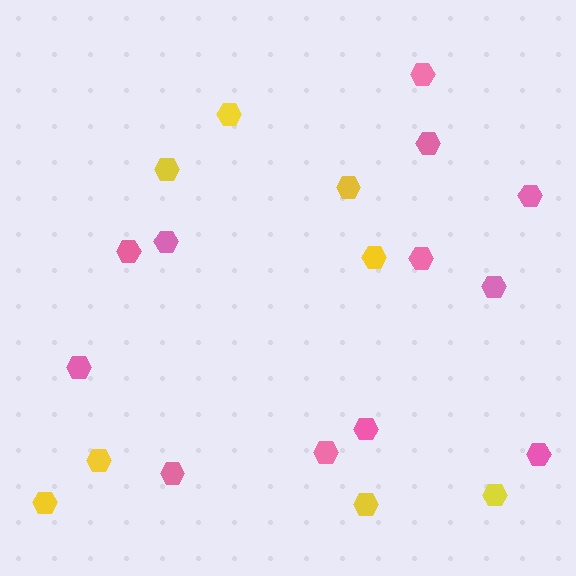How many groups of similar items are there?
There are 2 groups: one group of pink hexagons (12) and one group of yellow hexagons (8).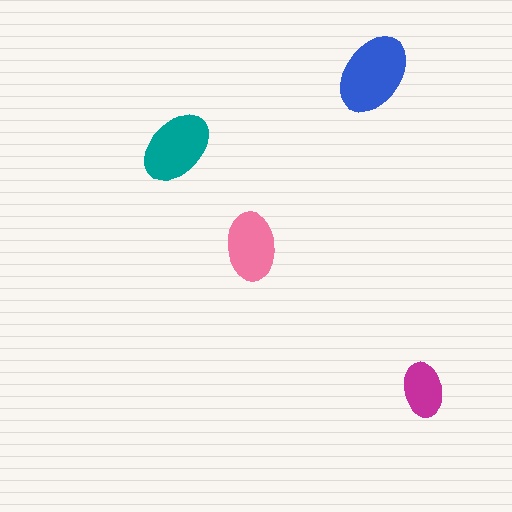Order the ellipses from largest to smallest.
the blue one, the teal one, the pink one, the magenta one.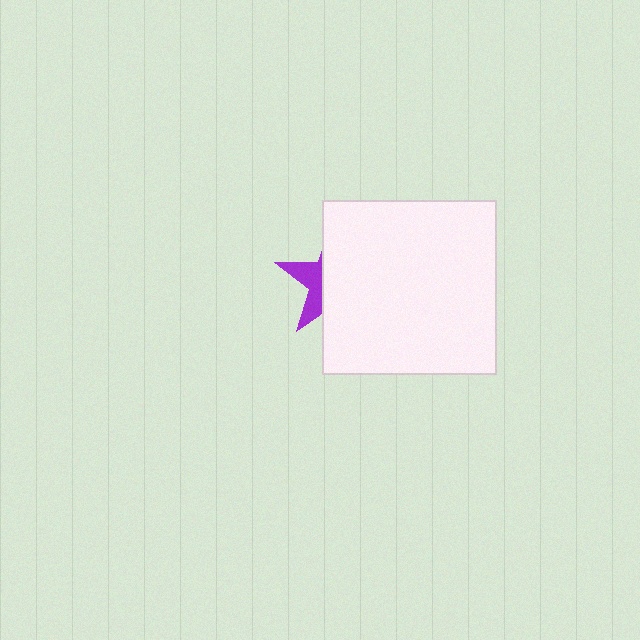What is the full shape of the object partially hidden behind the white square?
The partially hidden object is a purple star.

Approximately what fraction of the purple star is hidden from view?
Roughly 68% of the purple star is hidden behind the white square.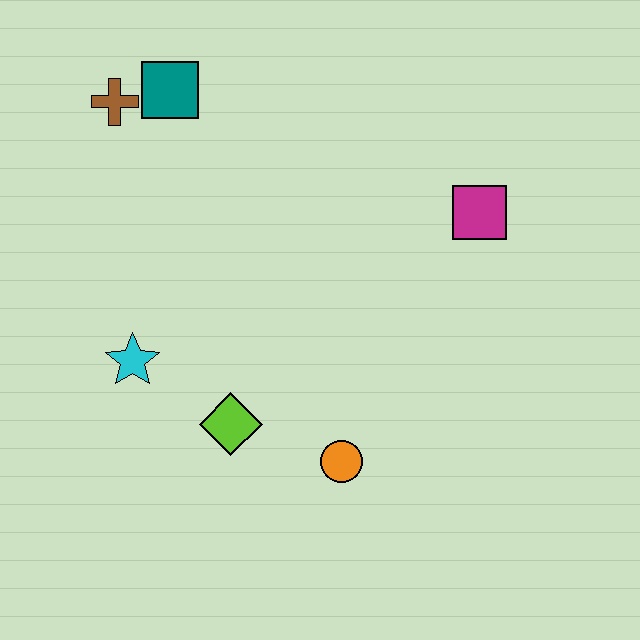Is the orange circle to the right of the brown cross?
Yes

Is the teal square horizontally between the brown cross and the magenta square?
Yes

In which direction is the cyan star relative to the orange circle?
The cyan star is to the left of the orange circle.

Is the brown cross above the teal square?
No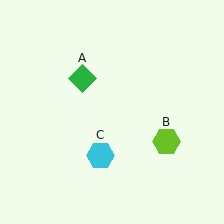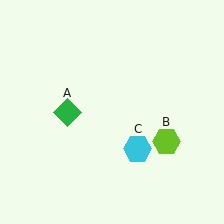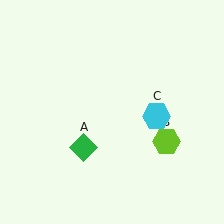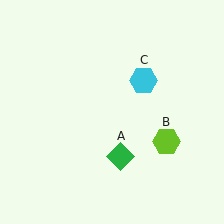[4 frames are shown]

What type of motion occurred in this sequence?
The green diamond (object A), cyan hexagon (object C) rotated counterclockwise around the center of the scene.